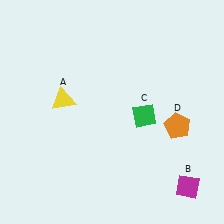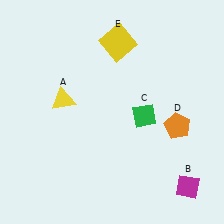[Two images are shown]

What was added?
A yellow square (E) was added in Image 2.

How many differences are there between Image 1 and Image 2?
There is 1 difference between the two images.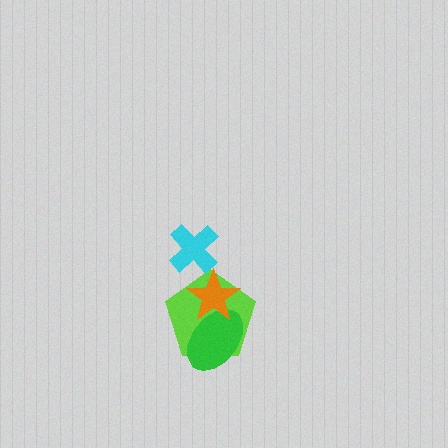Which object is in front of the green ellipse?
The orange star is in front of the green ellipse.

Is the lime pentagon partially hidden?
Yes, it is partially covered by another shape.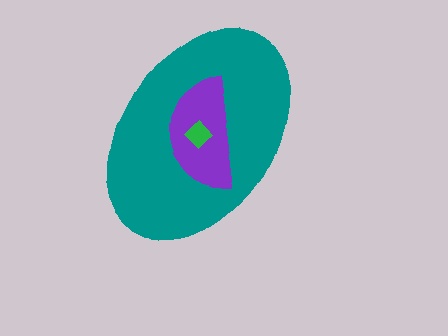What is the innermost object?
The green diamond.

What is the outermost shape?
The teal ellipse.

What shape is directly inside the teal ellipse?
The purple semicircle.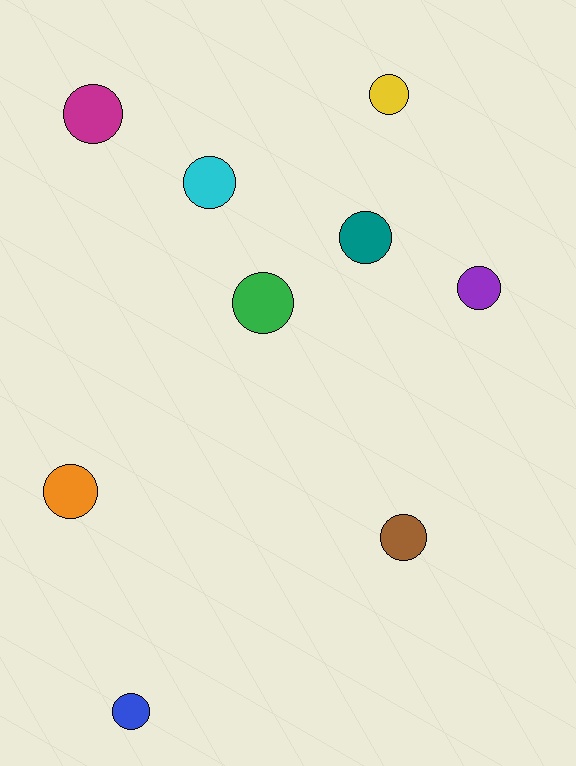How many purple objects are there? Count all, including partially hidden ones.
There is 1 purple object.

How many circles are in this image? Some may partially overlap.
There are 9 circles.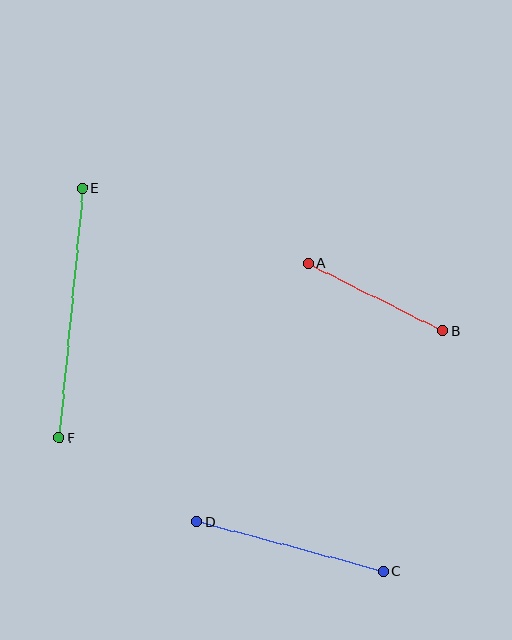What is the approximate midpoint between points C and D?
The midpoint is at approximately (290, 547) pixels.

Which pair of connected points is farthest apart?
Points E and F are farthest apart.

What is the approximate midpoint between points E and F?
The midpoint is at approximately (71, 313) pixels.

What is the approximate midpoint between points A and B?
The midpoint is at approximately (376, 297) pixels.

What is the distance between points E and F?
The distance is approximately 251 pixels.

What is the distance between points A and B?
The distance is approximately 151 pixels.